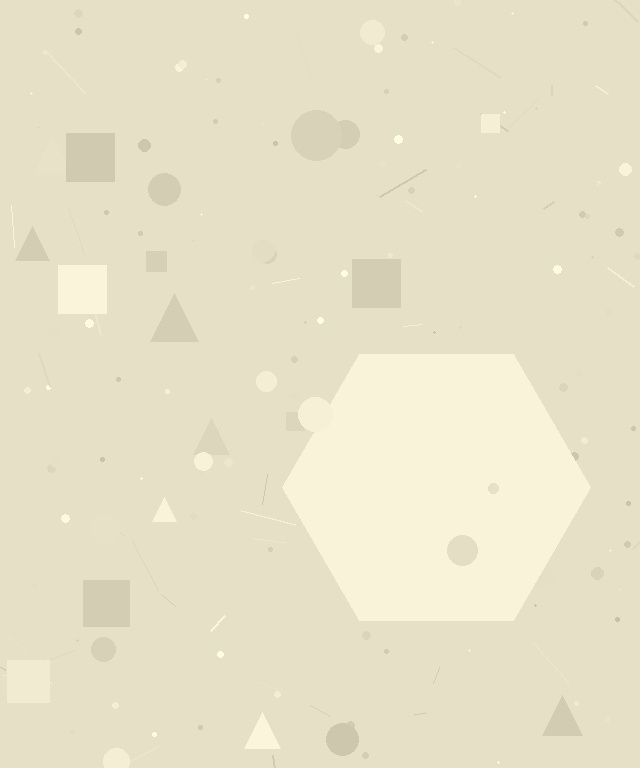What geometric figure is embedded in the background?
A hexagon is embedded in the background.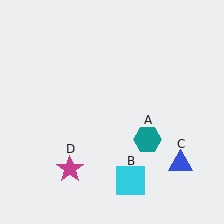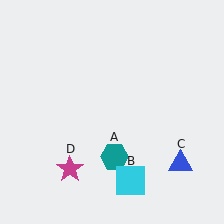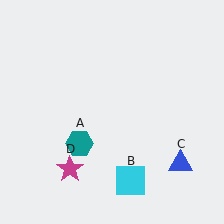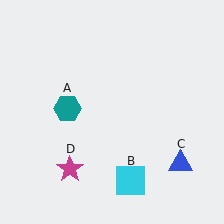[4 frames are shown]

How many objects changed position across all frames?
1 object changed position: teal hexagon (object A).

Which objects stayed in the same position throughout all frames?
Cyan square (object B) and blue triangle (object C) and magenta star (object D) remained stationary.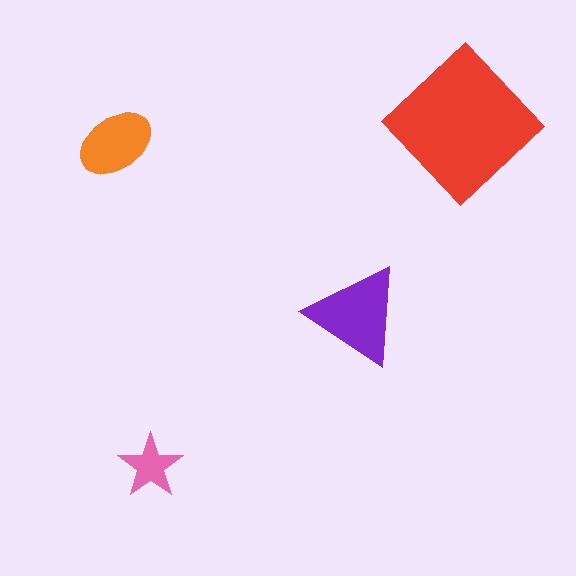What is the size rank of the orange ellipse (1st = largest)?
3rd.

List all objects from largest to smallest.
The red diamond, the purple triangle, the orange ellipse, the pink star.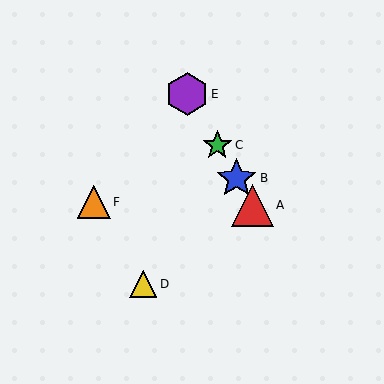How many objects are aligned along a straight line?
4 objects (A, B, C, E) are aligned along a straight line.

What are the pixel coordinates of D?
Object D is at (143, 284).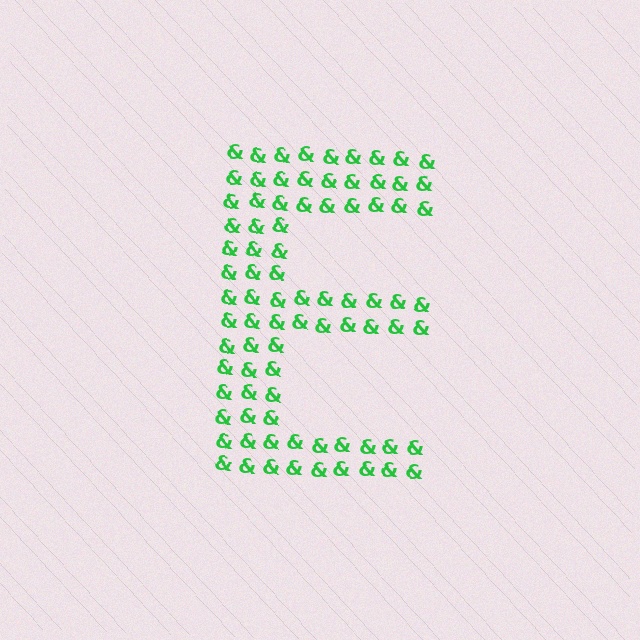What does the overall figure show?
The overall figure shows the letter E.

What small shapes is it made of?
It is made of small ampersands.